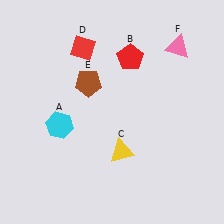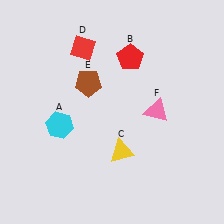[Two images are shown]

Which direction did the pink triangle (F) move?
The pink triangle (F) moved down.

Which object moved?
The pink triangle (F) moved down.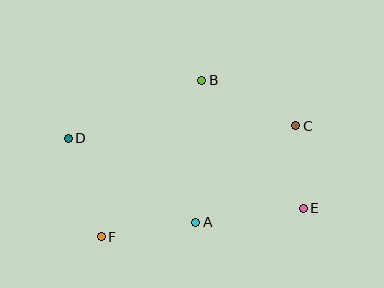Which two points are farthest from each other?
Points D and E are farthest from each other.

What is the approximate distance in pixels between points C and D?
The distance between C and D is approximately 227 pixels.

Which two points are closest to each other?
Points C and E are closest to each other.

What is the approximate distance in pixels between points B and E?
The distance between B and E is approximately 163 pixels.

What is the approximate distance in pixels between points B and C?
The distance between B and C is approximately 104 pixels.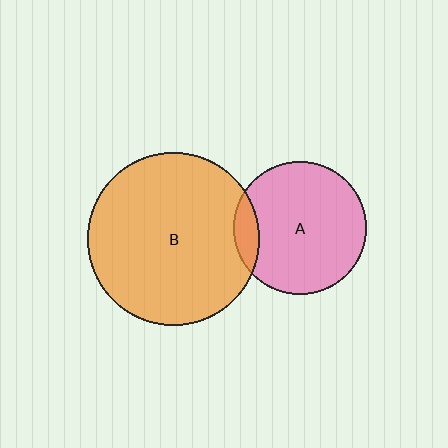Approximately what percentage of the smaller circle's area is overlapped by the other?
Approximately 10%.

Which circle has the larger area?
Circle B (orange).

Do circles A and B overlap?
Yes.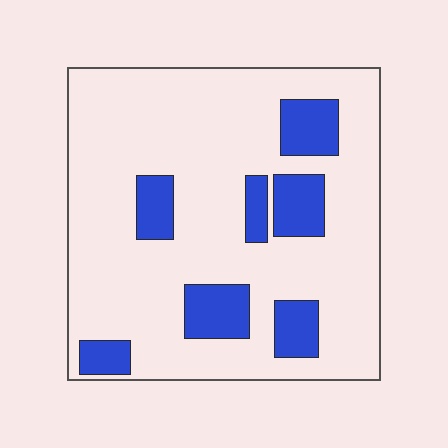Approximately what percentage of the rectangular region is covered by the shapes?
Approximately 20%.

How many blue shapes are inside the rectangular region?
7.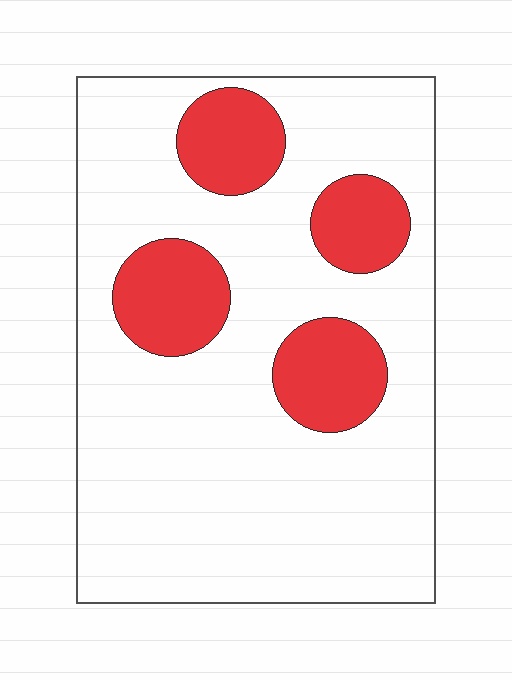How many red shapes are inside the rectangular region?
4.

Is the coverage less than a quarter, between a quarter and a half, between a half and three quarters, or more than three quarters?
Less than a quarter.